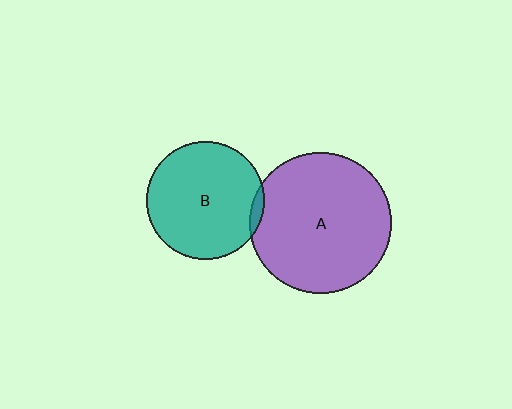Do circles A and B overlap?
Yes.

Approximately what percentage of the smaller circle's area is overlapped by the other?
Approximately 5%.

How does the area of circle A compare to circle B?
Approximately 1.4 times.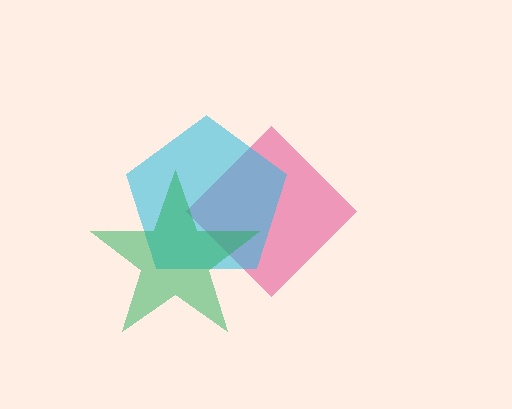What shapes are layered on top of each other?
The layered shapes are: a pink diamond, a cyan pentagon, a green star.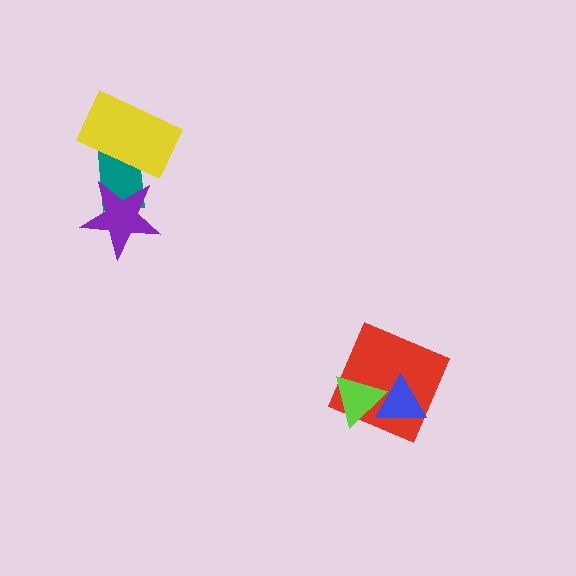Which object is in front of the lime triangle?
The blue triangle is in front of the lime triangle.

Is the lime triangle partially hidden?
Yes, it is partially covered by another shape.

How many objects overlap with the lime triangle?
2 objects overlap with the lime triangle.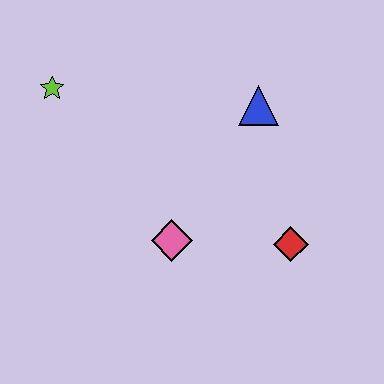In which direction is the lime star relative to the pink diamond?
The lime star is above the pink diamond.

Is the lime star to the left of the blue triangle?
Yes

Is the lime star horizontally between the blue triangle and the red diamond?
No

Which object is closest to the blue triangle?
The red diamond is closest to the blue triangle.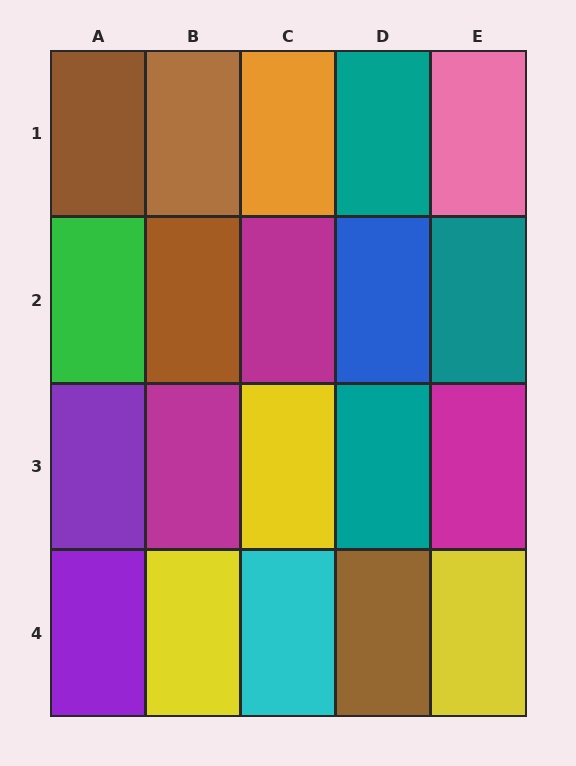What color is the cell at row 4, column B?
Yellow.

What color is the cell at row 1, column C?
Orange.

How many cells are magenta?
3 cells are magenta.